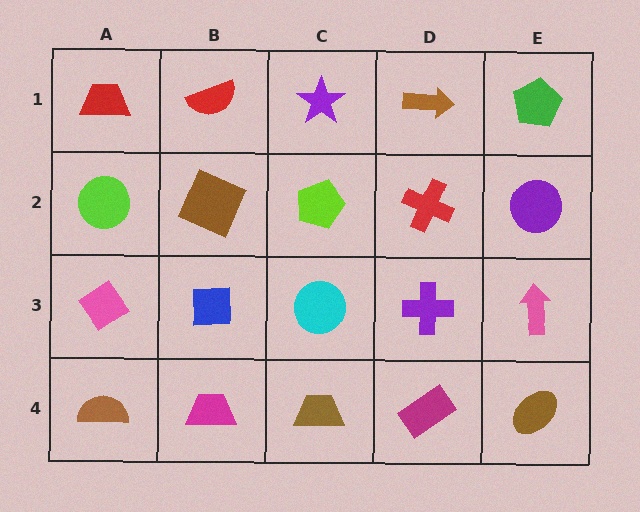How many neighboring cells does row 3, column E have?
3.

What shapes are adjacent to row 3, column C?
A lime pentagon (row 2, column C), a brown trapezoid (row 4, column C), a blue square (row 3, column B), a purple cross (row 3, column D).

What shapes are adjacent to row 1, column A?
A lime circle (row 2, column A), a red semicircle (row 1, column B).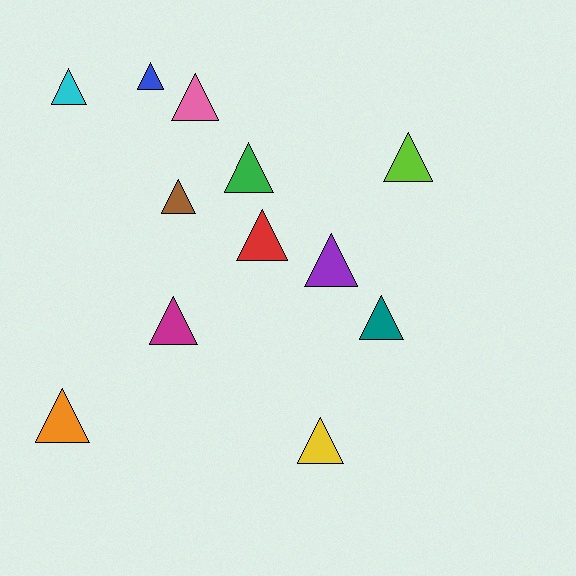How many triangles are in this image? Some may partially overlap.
There are 12 triangles.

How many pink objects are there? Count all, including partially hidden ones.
There is 1 pink object.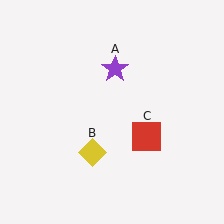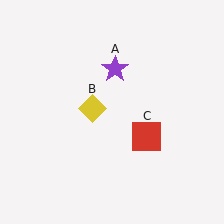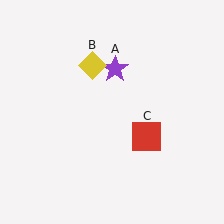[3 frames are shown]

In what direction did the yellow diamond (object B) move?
The yellow diamond (object B) moved up.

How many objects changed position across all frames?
1 object changed position: yellow diamond (object B).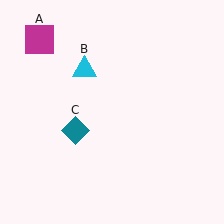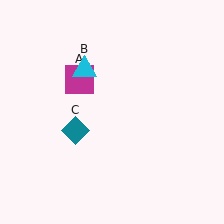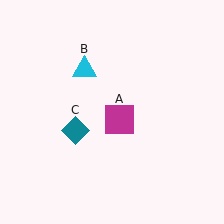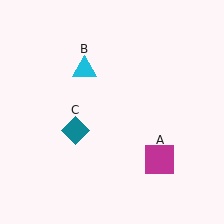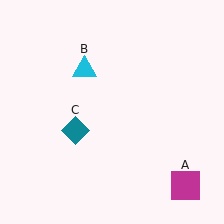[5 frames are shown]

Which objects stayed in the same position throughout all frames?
Cyan triangle (object B) and teal diamond (object C) remained stationary.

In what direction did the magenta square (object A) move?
The magenta square (object A) moved down and to the right.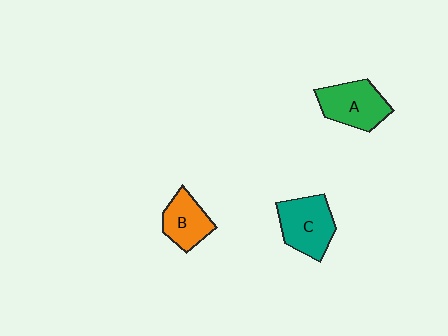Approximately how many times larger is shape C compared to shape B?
Approximately 1.3 times.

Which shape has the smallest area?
Shape B (orange).